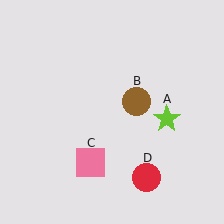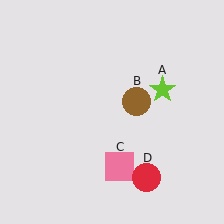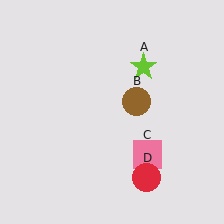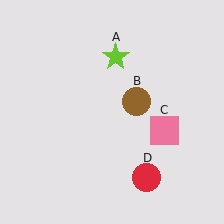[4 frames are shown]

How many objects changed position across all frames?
2 objects changed position: lime star (object A), pink square (object C).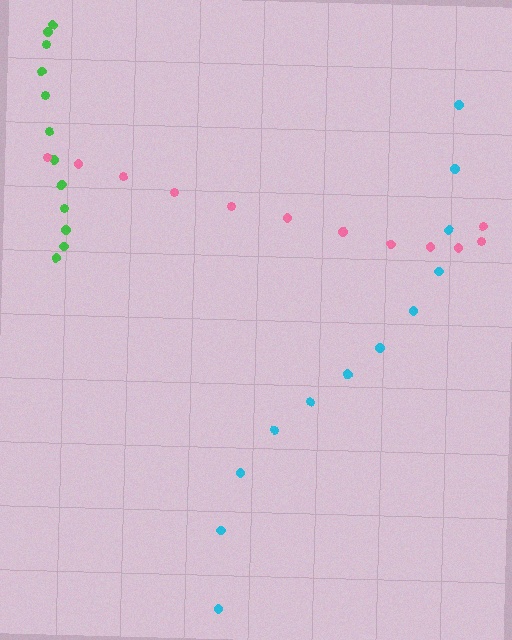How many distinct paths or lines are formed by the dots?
There are 3 distinct paths.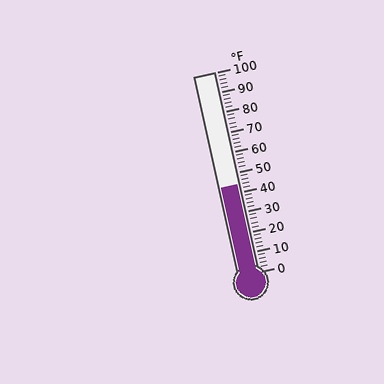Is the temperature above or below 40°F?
The temperature is above 40°F.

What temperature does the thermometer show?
The thermometer shows approximately 44°F.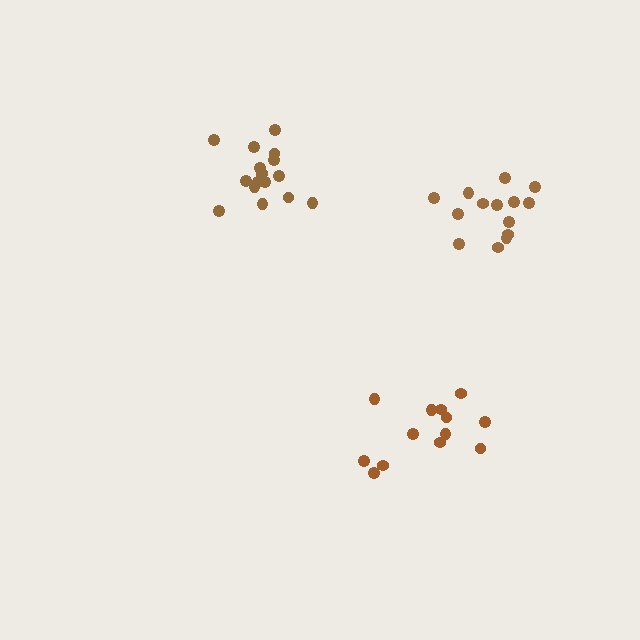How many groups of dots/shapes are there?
There are 3 groups.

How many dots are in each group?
Group 1: 16 dots, Group 2: 13 dots, Group 3: 14 dots (43 total).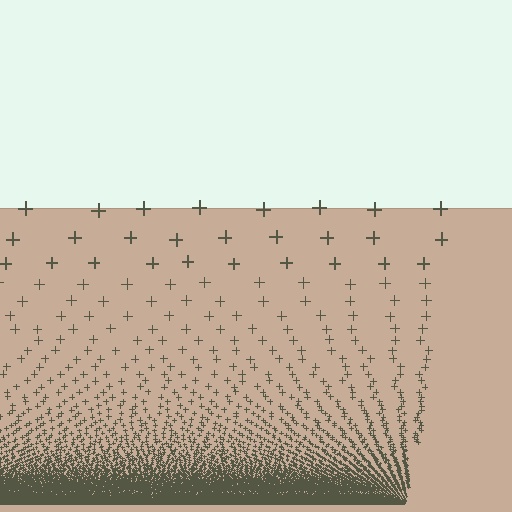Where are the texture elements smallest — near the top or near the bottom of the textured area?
Near the bottom.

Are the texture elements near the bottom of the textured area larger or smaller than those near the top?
Smaller. The gradient is inverted — elements near the bottom are smaller and denser.